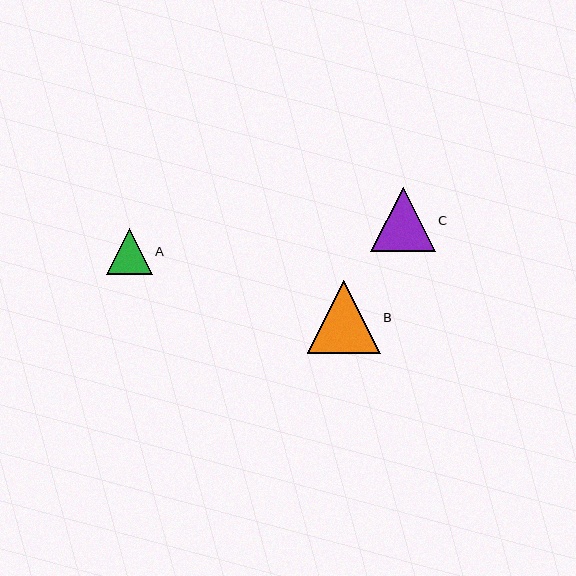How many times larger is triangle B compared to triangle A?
Triangle B is approximately 1.6 times the size of triangle A.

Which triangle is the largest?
Triangle B is the largest with a size of approximately 73 pixels.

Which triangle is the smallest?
Triangle A is the smallest with a size of approximately 46 pixels.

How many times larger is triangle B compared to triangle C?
Triangle B is approximately 1.1 times the size of triangle C.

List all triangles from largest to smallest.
From largest to smallest: B, C, A.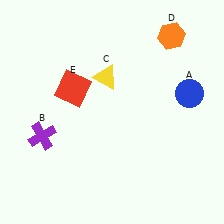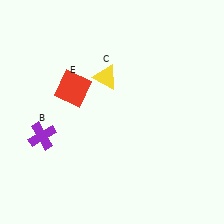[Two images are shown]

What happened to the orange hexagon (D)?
The orange hexagon (D) was removed in Image 2. It was in the top-right area of Image 1.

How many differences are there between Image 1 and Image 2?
There are 2 differences between the two images.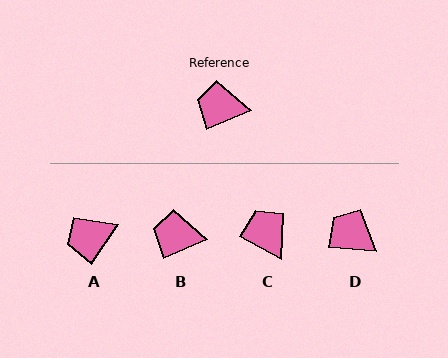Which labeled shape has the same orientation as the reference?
B.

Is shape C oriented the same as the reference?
No, it is off by about 51 degrees.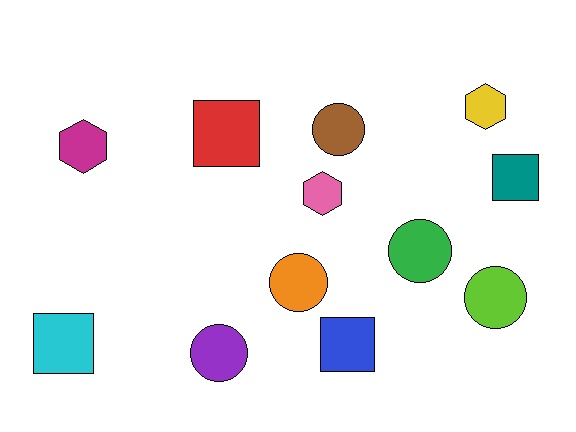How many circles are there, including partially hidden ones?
There are 5 circles.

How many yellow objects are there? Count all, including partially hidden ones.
There is 1 yellow object.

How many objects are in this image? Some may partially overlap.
There are 12 objects.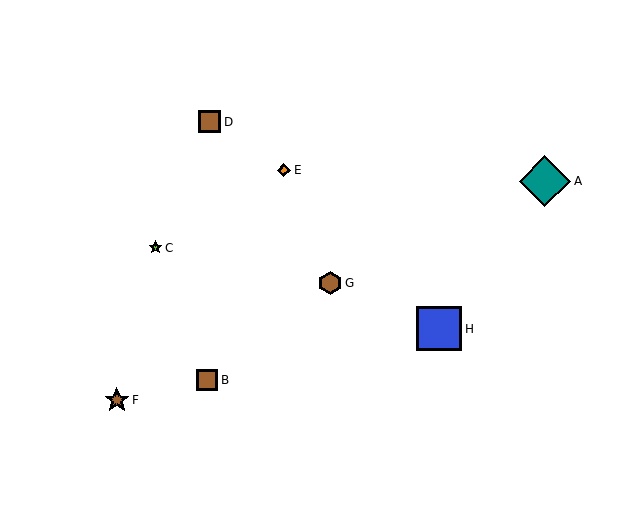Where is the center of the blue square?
The center of the blue square is at (439, 329).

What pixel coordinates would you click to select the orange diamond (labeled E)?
Click at (284, 170) to select the orange diamond E.